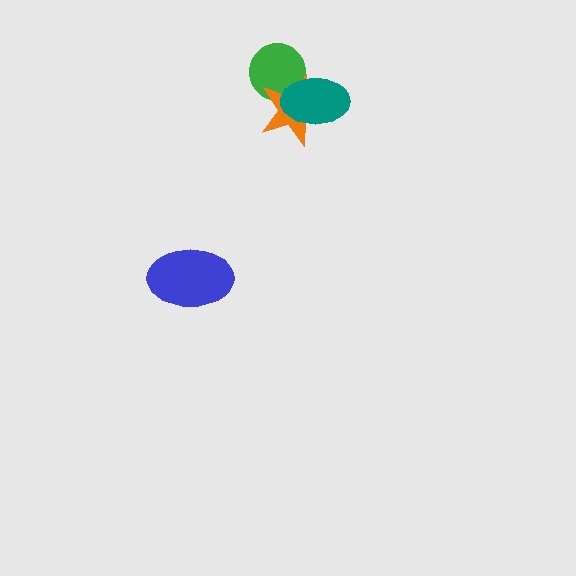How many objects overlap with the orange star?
2 objects overlap with the orange star.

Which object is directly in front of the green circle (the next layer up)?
The orange star is directly in front of the green circle.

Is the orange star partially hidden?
Yes, it is partially covered by another shape.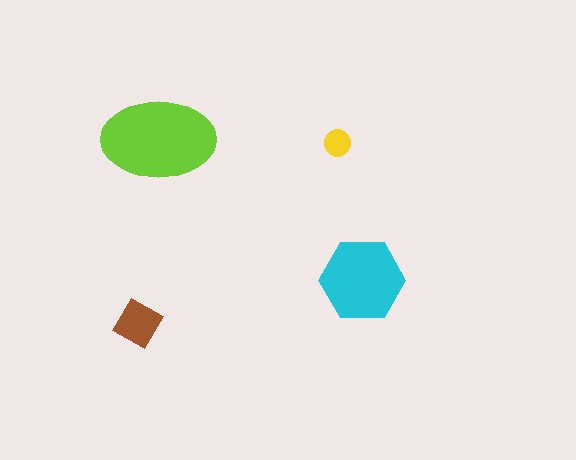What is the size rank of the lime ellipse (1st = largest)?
1st.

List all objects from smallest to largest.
The yellow circle, the brown diamond, the cyan hexagon, the lime ellipse.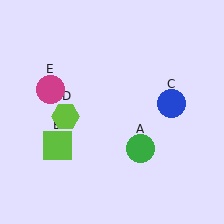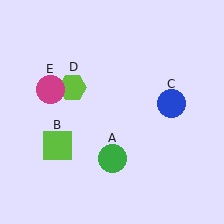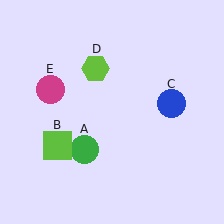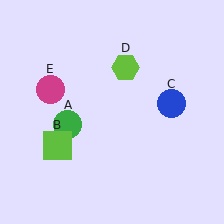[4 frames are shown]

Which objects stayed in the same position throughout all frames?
Lime square (object B) and blue circle (object C) and magenta circle (object E) remained stationary.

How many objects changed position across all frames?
2 objects changed position: green circle (object A), lime hexagon (object D).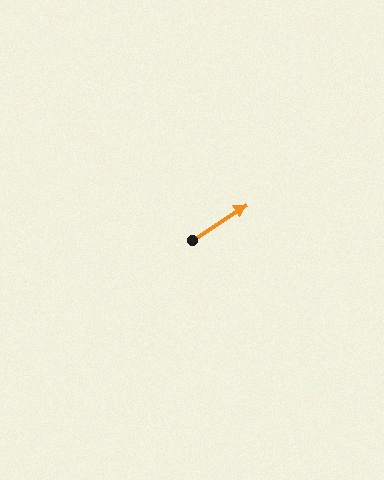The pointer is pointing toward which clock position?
Roughly 2 o'clock.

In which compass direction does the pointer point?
Northeast.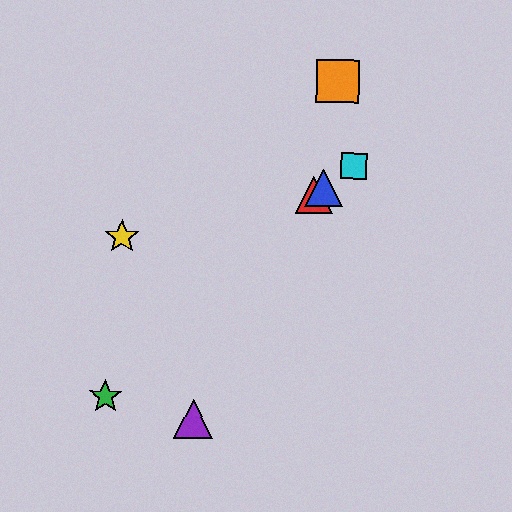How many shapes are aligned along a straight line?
3 shapes (the red triangle, the blue triangle, the cyan square) are aligned along a straight line.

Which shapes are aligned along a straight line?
The red triangle, the blue triangle, the cyan square are aligned along a straight line.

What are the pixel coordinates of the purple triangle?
The purple triangle is at (193, 419).